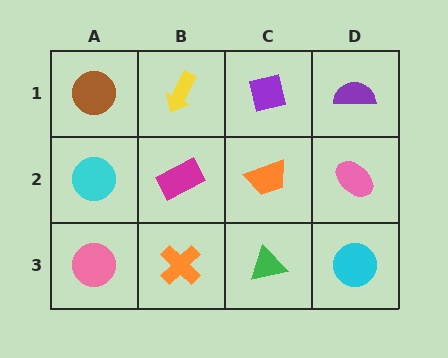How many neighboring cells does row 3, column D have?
2.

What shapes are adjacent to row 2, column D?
A purple semicircle (row 1, column D), a cyan circle (row 3, column D), an orange trapezoid (row 2, column C).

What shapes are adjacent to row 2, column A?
A brown circle (row 1, column A), a pink circle (row 3, column A), a magenta rectangle (row 2, column B).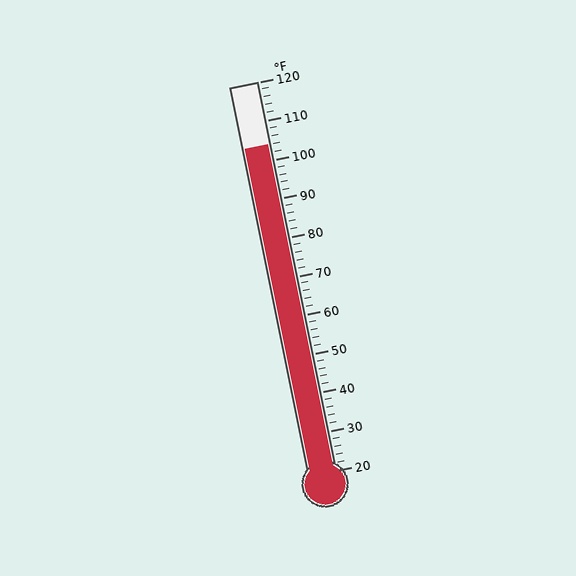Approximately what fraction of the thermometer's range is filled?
The thermometer is filled to approximately 85% of its range.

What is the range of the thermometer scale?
The thermometer scale ranges from 20°F to 120°F.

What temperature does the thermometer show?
The thermometer shows approximately 104°F.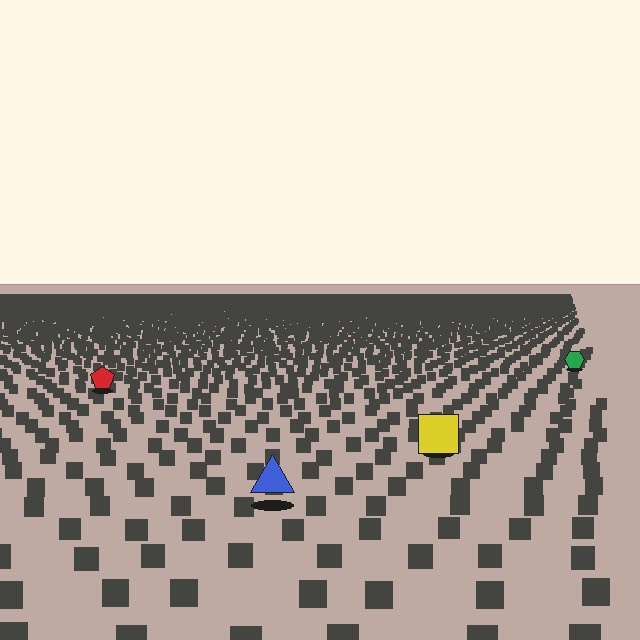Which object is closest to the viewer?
The blue triangle is closest. The texture marks near it are larger and more spread out.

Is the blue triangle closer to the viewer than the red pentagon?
Yes. The blue triangle is closer — you can tell from the texture gradient: the ground texture is coarser near it.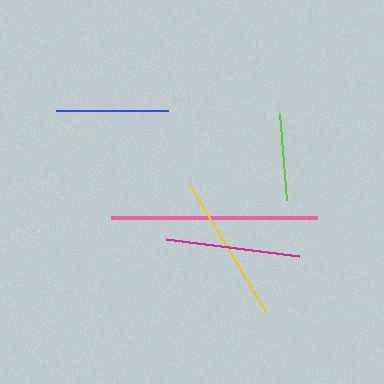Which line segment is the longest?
The pink line is the longest at approximately 206 pixels.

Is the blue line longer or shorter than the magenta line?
The magenta line is longer than the blue line.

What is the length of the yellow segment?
The yellow segment is approximately 148 pixels long.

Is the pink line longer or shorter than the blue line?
The pink line is longer than the blue line.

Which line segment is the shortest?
The lime line is the shortest at approximately 87 pixels.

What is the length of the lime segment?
The lime segment is approximately 87 pixels long.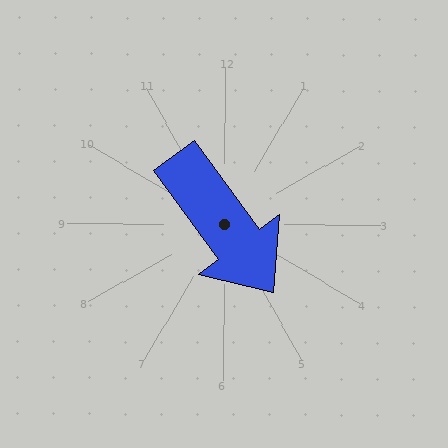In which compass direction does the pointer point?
Southeast.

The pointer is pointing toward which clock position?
Roughly 5 o'clock.